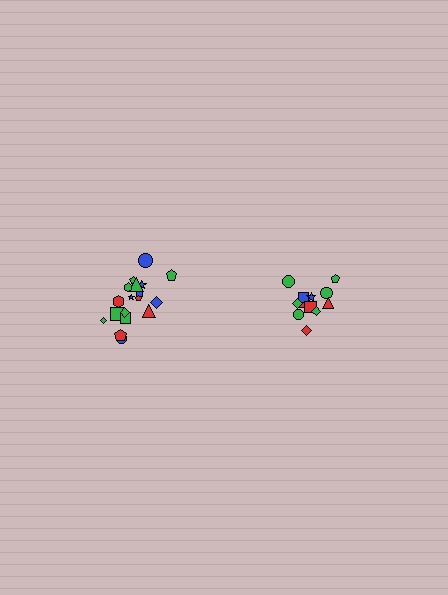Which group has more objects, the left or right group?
The left group.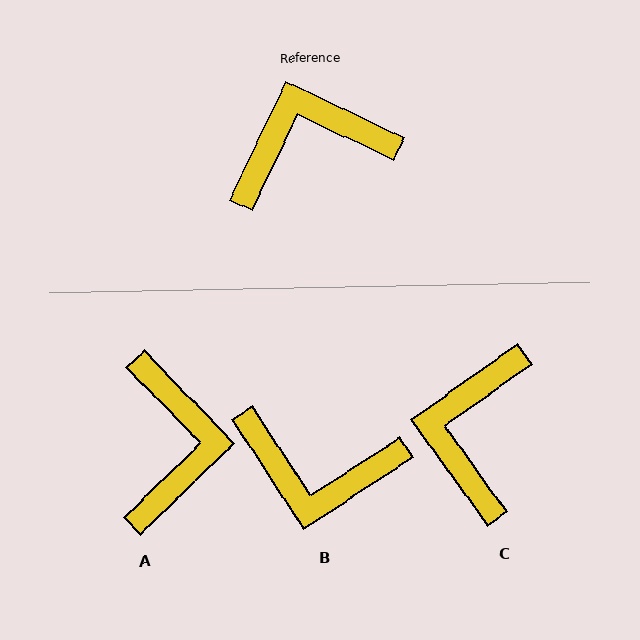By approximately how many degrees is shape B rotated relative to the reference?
Approximately 149 degrees counter-clockwise.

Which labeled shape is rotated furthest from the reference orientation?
B, about 149 degrees away.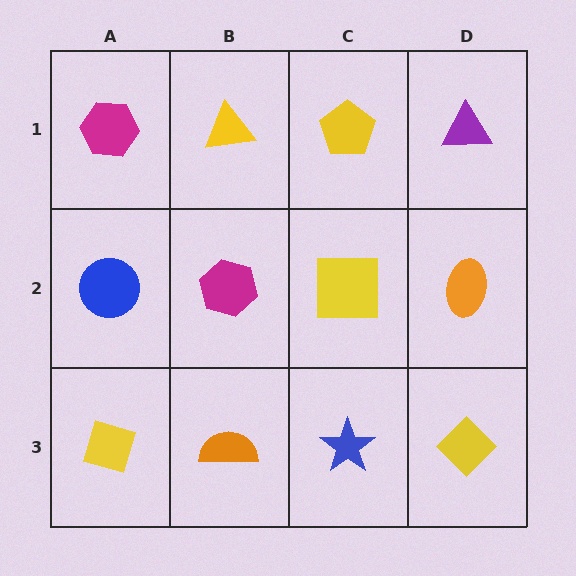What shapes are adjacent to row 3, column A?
A blue circle (row 2, column A), an orange semicircle (row 3, column B).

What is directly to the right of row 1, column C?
A purple triangle.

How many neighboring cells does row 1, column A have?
2.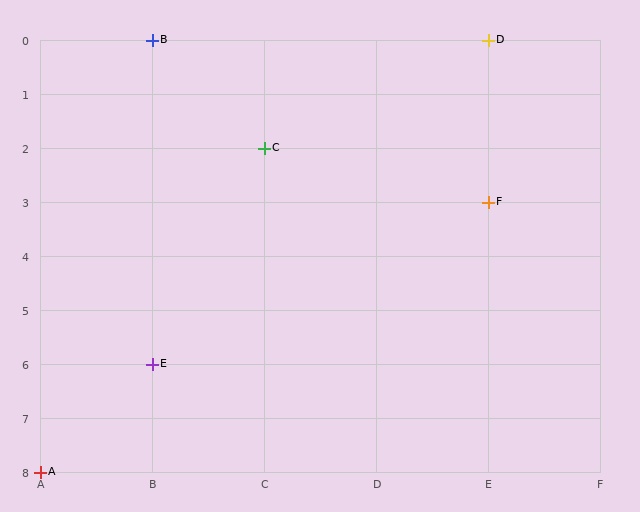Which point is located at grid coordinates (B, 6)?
Point E is at (B, 6).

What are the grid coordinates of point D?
Point D is at grid coordinates (E, 0).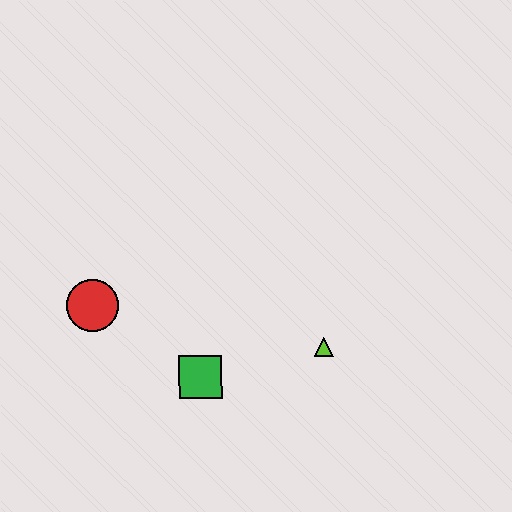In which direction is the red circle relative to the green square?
The red circle is to the left of the green square.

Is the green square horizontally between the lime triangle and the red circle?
Yes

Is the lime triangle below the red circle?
Yes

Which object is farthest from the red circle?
The lime triangle is farthest from the red circle.